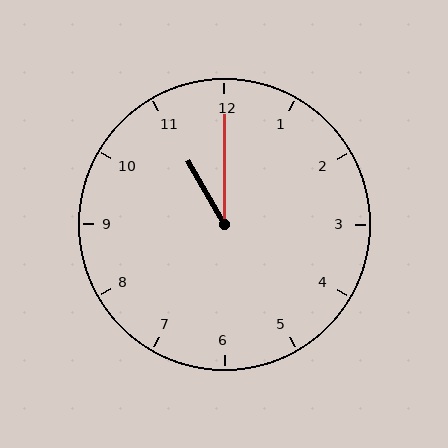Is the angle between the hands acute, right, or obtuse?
It is acute.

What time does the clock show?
11:00.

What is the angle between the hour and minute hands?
Approximately 30 degrees.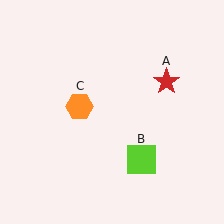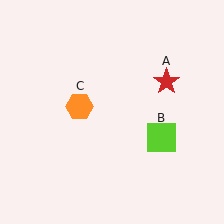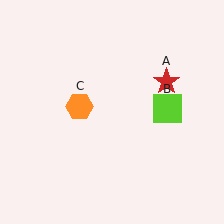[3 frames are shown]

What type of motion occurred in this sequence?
The lime square (object B) rotated counterclockwise around the center of the scene.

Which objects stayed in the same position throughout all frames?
Red star (object A) and orange hexagon (object C) remained stationary.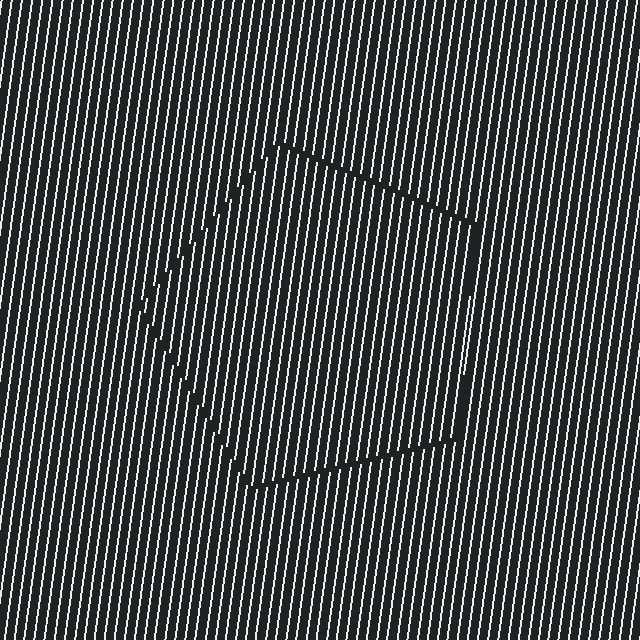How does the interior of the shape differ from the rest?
The interior of the shape contains the same grating, shifted by half a period — the contour is defined by the phase discontinuity where line-ends from the inner and outer gratings abut.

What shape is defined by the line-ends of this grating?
An illusory pentagon. The interior of the shape contains the same grating, shifted by half a period — the contour is defined by the phase discontinuity where line-ends from the inner and outer gratings abut.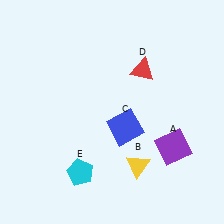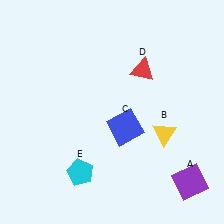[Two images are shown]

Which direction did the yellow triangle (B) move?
The yellow triangle (B) moved up.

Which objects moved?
The objects that moved are: the purple square (A), the yellow triangle (B).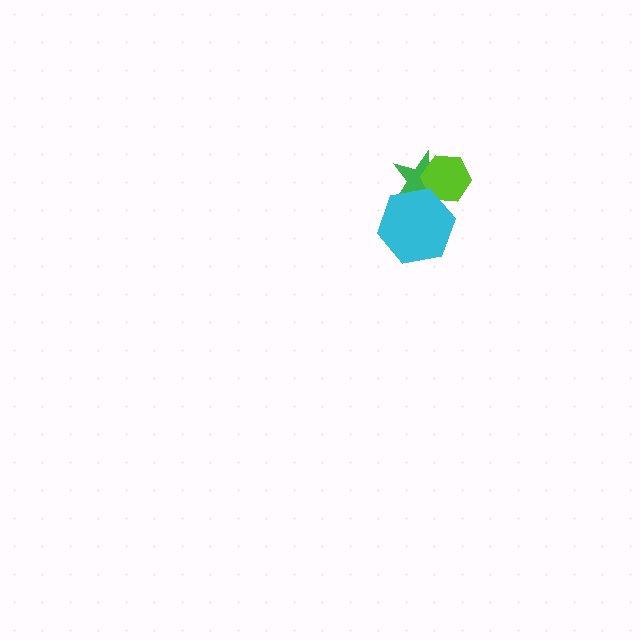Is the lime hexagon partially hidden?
Yes, it is partially covered by another shape.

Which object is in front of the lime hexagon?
The cyan hexagon is in front of the lime hexagon.